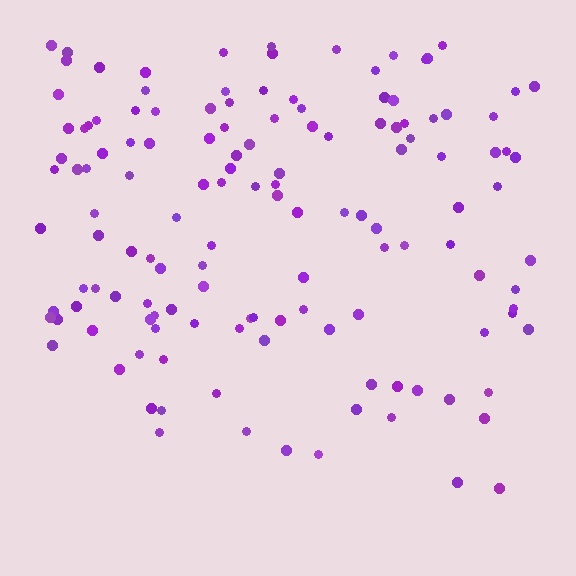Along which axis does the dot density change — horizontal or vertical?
Vertical.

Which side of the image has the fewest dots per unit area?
The bottom.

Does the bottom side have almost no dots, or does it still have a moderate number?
Still a moderate number, just noticeably fewer than the top.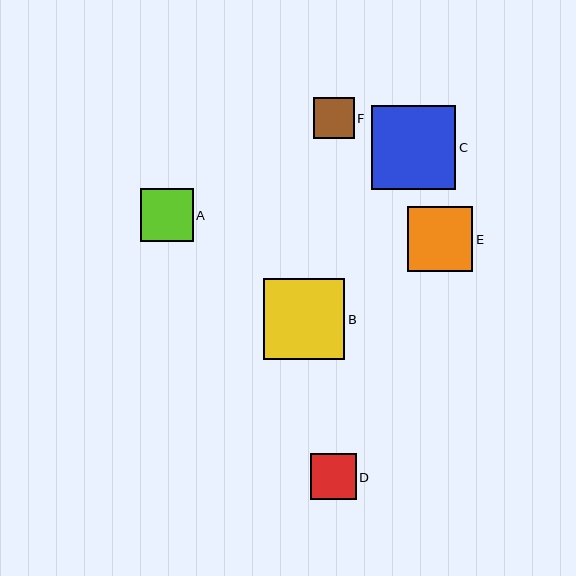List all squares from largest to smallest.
From largest to smallest: C, B, E, A, D, F.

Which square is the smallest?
Square F is the smallest with a size of approximately 41 pixels.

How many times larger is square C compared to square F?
Square C is approximately 2.1 times the size of square F.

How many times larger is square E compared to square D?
Square E is approximately 1.4 times the size of square D.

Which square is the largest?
Square C is the largest with a size of approximately 84 pixels.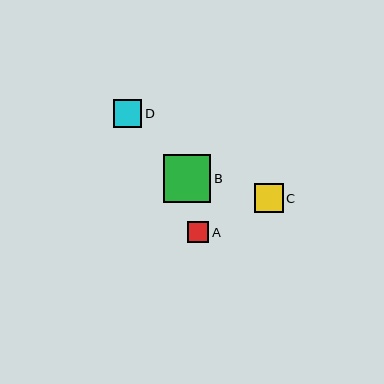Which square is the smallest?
Square A is the smallest with a size of approximately 21 pixels.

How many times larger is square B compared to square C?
Square B is approximately 1.6 times the size of square C.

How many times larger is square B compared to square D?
Square B is approximately 1.7 times the size of square D.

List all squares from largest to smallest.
From largest to smallest: B, C, D, A.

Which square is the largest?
Square B is the largest with a size of approximately 47 pixels.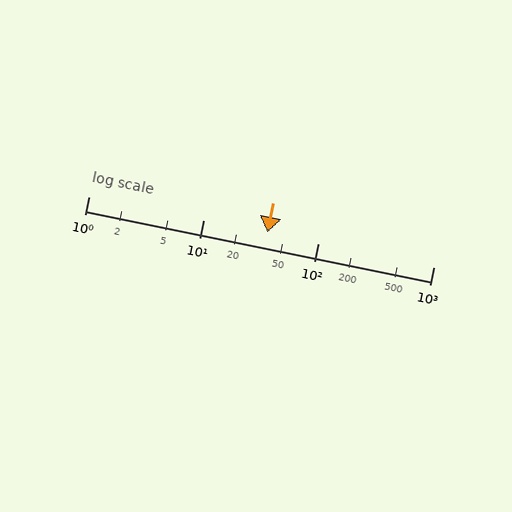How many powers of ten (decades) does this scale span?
The scale spans 3 decades, from 1 to 1000.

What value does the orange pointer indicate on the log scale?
The pointer indicates approximately 36.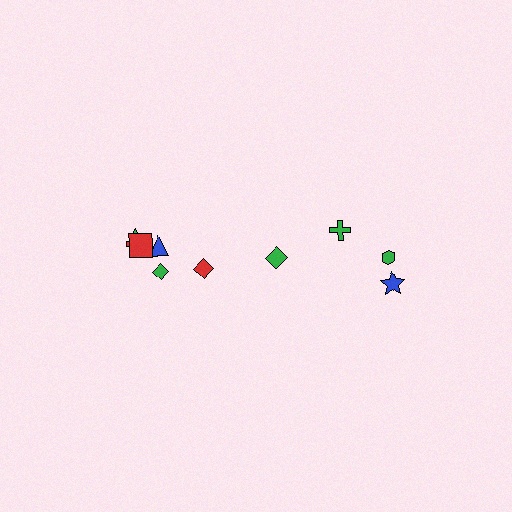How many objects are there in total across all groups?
There are 10 objects.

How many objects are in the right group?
There are 4 objects.